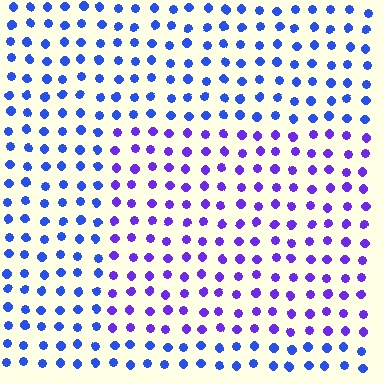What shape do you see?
I see a rectangle.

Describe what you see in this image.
The image is filled with small blue elements in a uniform arrangement. A rectangle-shaped region is visible where the elements are tinted to a slightly different hue, forming a subtle color boundary.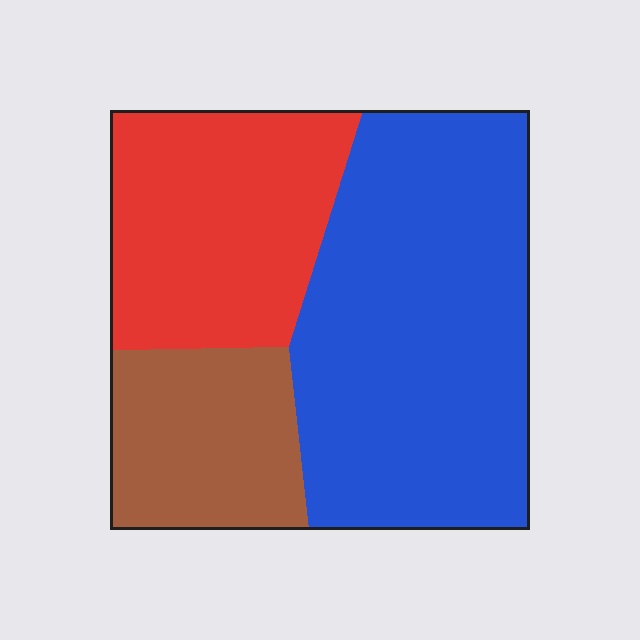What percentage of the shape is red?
Red covers 29% of the shape.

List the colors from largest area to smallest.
From largest to smallest: blue, red, brown.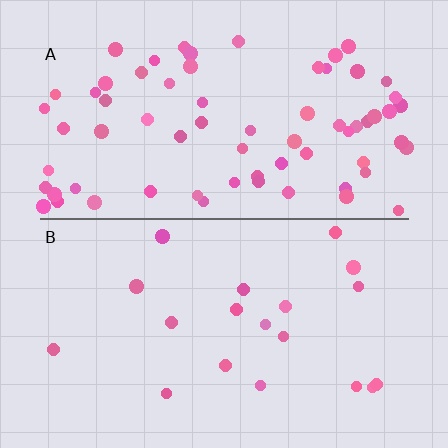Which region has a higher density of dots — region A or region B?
A (the top).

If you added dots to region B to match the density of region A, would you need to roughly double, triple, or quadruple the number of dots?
Approximately quadruple.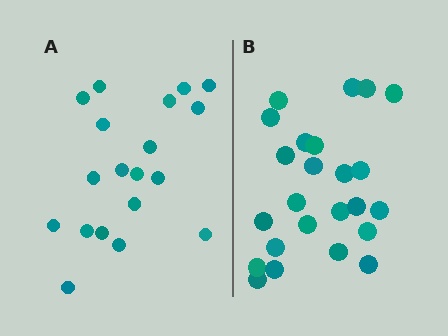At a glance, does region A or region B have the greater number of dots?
Region B (the right region) has more dots.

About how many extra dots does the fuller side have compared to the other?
Region B has about 5 more dots than region A.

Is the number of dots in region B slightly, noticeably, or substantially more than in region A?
Region B has noticeably more, but not dramatically so. The ratio is roughly 1.3 to 1.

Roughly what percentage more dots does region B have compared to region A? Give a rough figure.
About 25% more.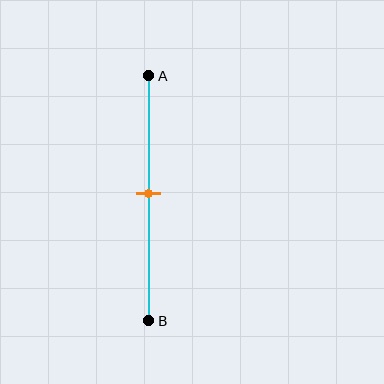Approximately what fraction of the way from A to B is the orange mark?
The orange mark is approximately 50% of the way from A to B.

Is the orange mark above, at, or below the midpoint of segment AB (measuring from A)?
The orange mark is approximately at the midpoint of segment AB.